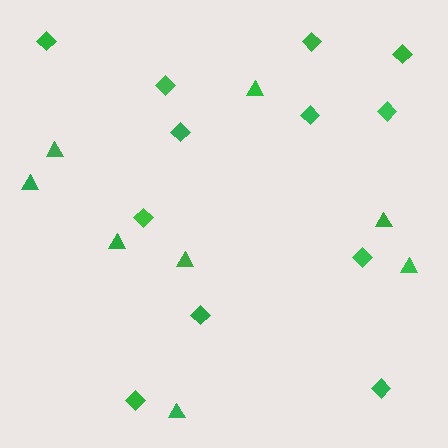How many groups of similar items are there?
There are 2 groups: one group of diamonds (12) and one group of triangles (8).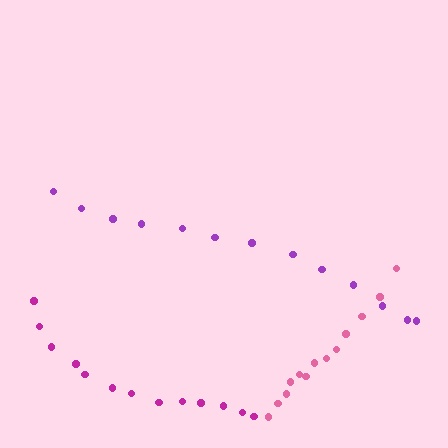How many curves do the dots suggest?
There are 3 distinct paths.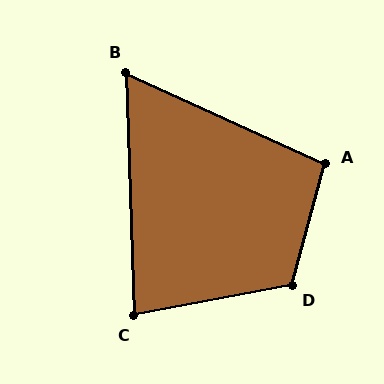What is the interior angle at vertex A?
Approximately 99 degrees (obtuse).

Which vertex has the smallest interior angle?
B, at approximately 64 degrees.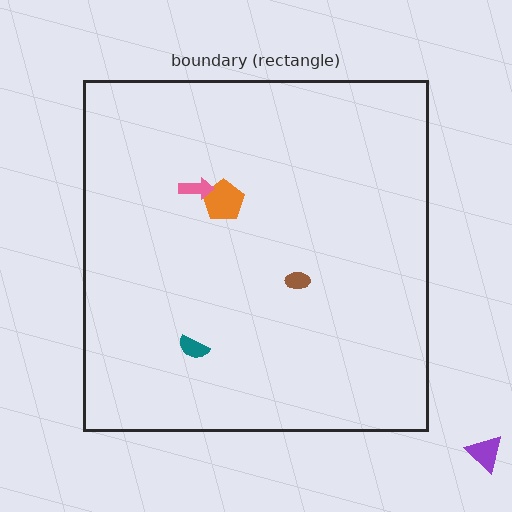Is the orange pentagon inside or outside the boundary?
Inside.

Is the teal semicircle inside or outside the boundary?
Inside.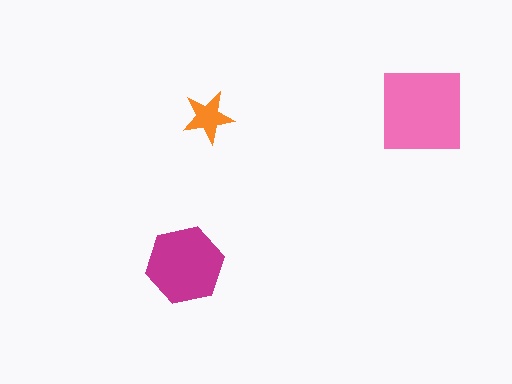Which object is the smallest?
The orange star.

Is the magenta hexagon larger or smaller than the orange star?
Larger.